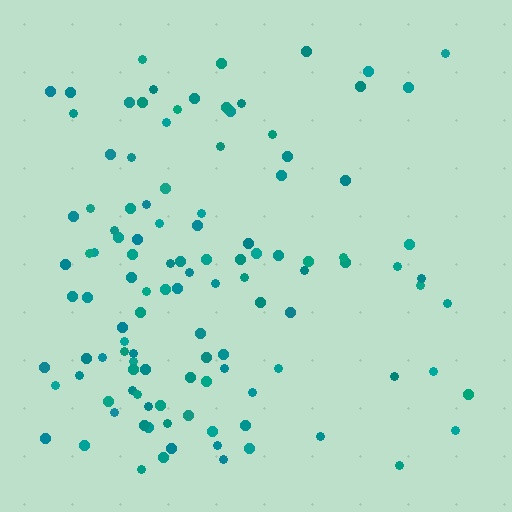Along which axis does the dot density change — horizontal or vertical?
Horizontal.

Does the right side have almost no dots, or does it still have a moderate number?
Still a moderate number, just noticeably fewer than the left.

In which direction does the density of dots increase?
From right to left, with the left side densest.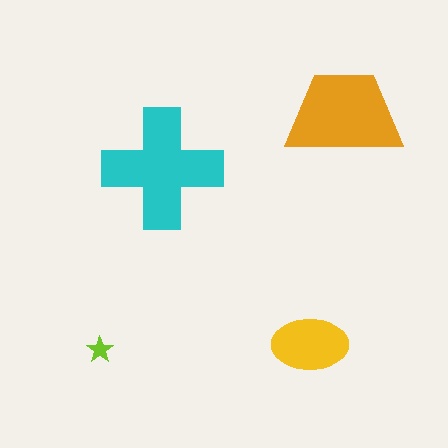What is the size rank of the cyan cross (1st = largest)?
1st.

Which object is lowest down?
The lime star is bottommost.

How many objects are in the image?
There are 4 objects in the image.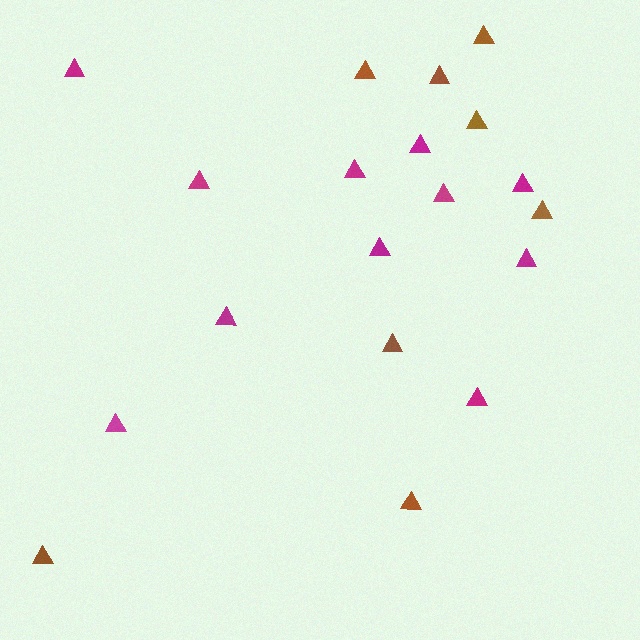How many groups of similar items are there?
There are 2 groups: one group of magenta triangles (11) and one group of brown triangles (8).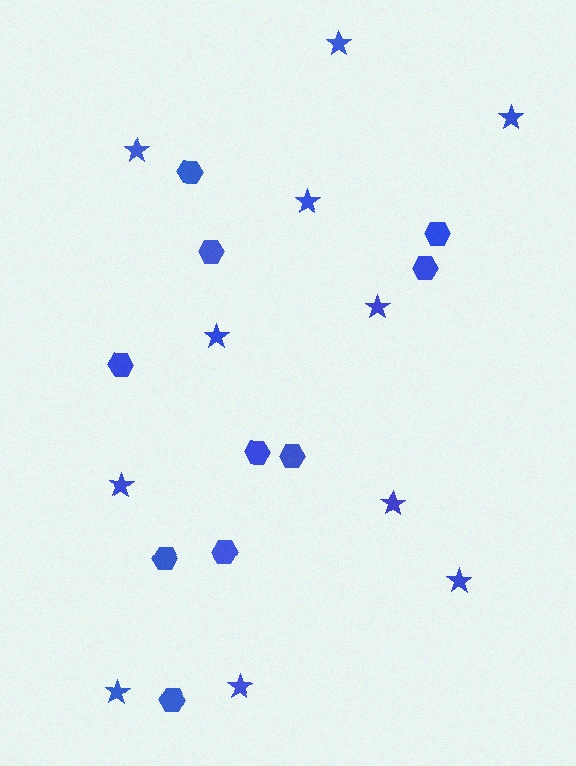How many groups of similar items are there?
There are 2 groups: one group of hexagons (10) and one group of stars (11).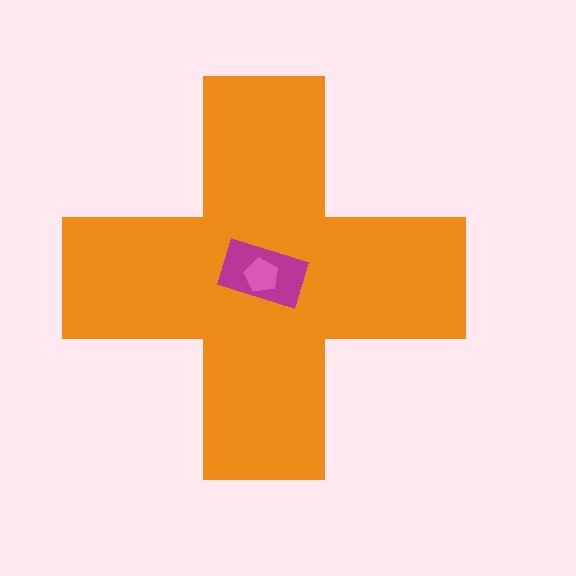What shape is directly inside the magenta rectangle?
The pink pentagon.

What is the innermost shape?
The pink pentagon.